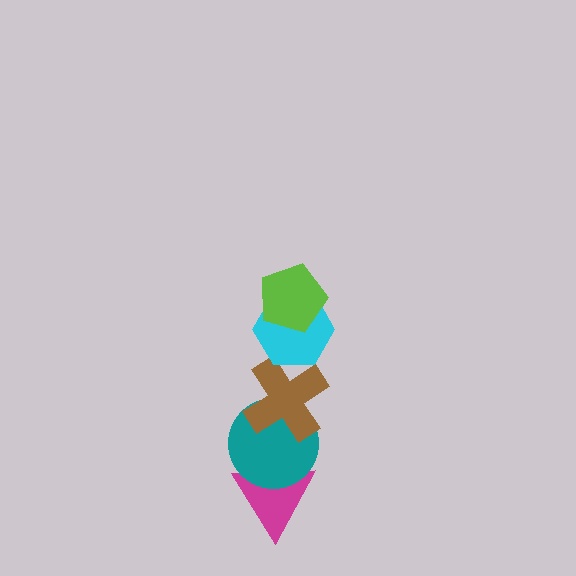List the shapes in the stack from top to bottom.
From top to bottom: the lime pentagon, the cyan hexagon, the brown cross, the teal circle, the magenta triangle.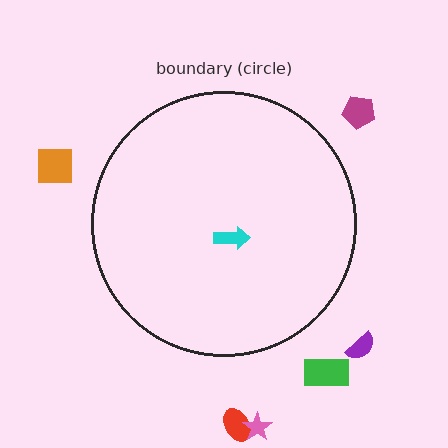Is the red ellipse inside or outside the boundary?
Outside.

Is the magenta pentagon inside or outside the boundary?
Outside.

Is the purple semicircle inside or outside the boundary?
Outside.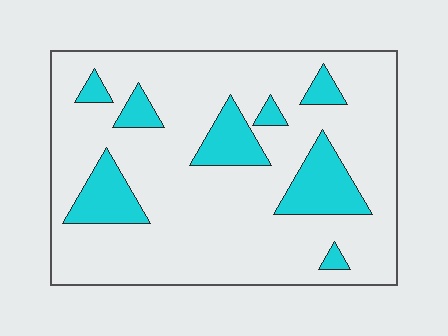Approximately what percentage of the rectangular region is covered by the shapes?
Approximately 20%.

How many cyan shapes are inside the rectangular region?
8.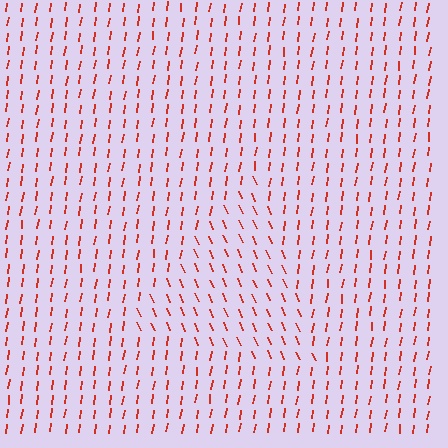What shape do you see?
I see a triangle.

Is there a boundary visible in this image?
Yes, there is a texture boundary formed by a change in line orientation.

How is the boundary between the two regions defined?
The boundary is defined purely by a change in line orientation (approximately 32 degrees difference). All lines are the same color and thickness.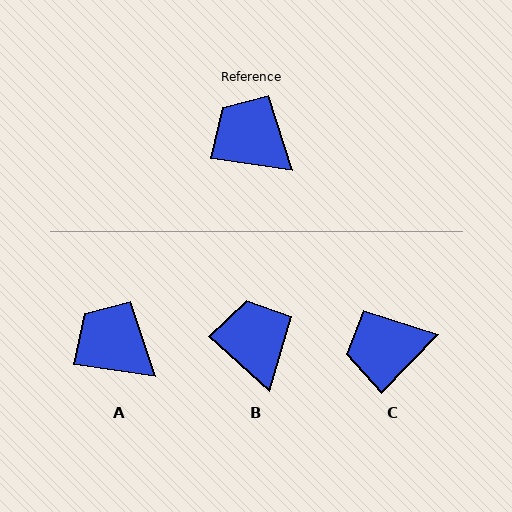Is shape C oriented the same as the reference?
No, it is off by about 54 degrees.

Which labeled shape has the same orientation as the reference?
A.